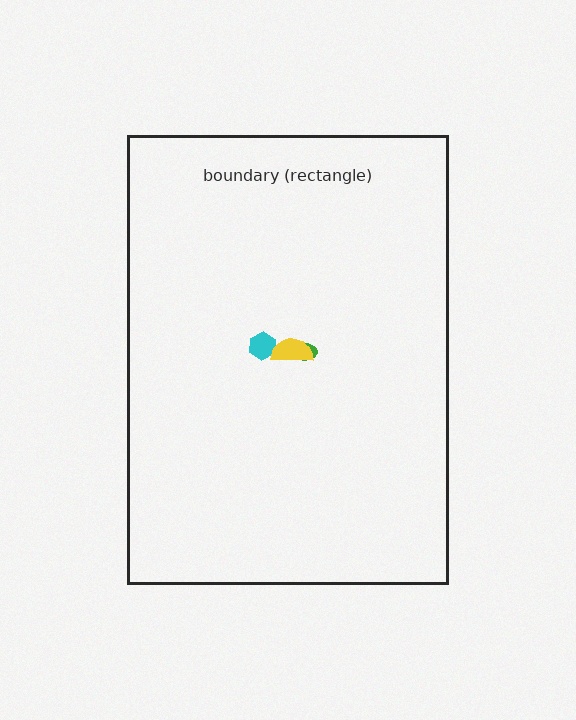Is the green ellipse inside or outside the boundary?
Inside.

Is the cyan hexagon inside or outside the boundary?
Inside.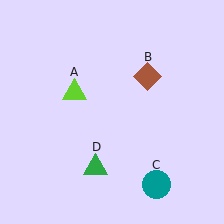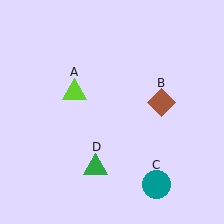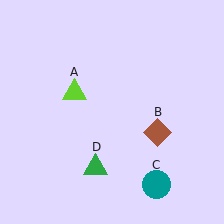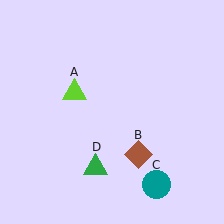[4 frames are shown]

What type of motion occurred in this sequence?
The brown diamond (object B) rotated clockwise around the center of the scene.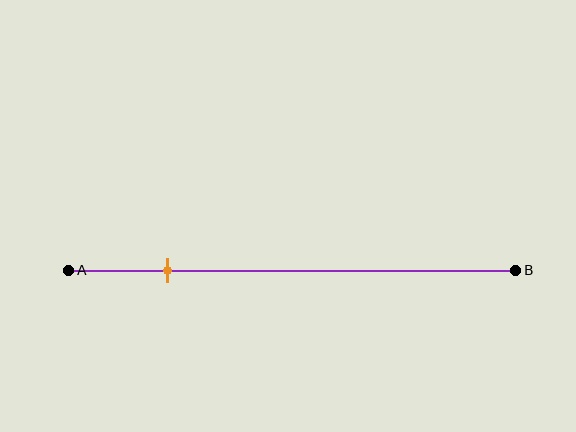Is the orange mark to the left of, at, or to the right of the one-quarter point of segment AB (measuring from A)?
The orange mark is approximately at the one-quarter point of segment AB.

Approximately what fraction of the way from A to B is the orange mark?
The orange mark is approximately 20% of the way from A to B.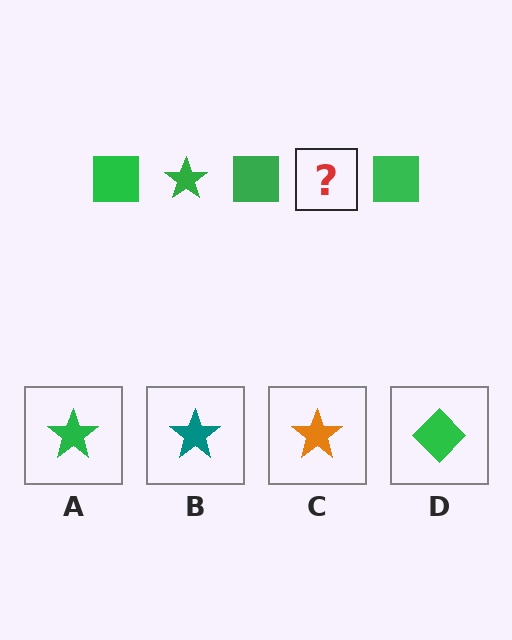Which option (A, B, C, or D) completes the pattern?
A.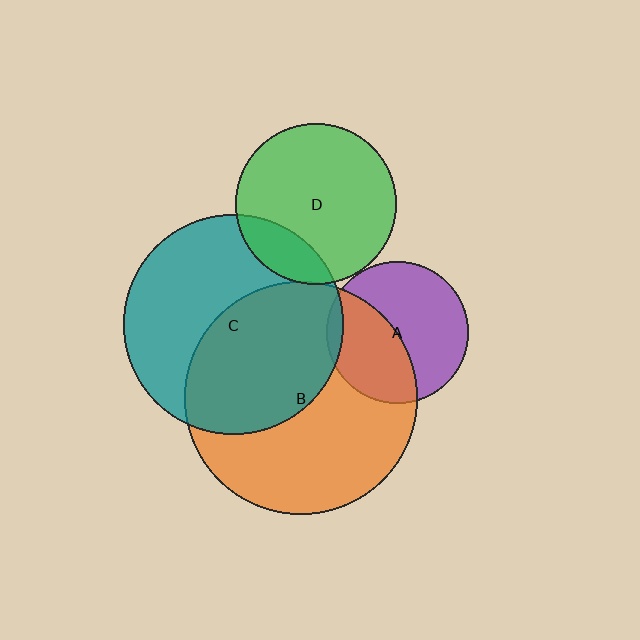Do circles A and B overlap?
Yes.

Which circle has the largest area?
Circle B (orange).